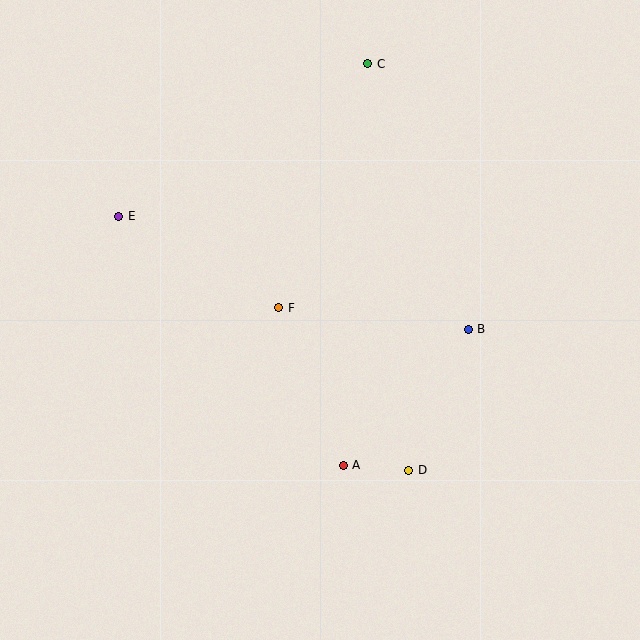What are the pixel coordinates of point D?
Point D is at (409, 470).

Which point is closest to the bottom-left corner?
Point A is closest to the bottom-left corner.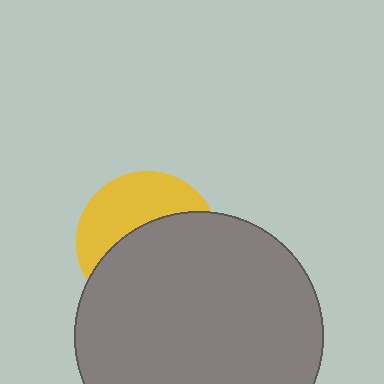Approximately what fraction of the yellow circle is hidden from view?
Roughly 60% of the yellow circle is hidden behind the gray circle.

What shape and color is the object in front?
The object in front is a gray circle.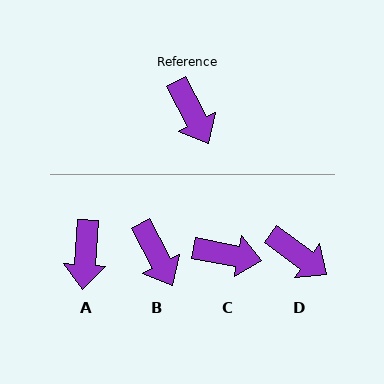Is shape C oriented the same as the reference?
No, it is off by about 52 degrees.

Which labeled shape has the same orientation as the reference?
B.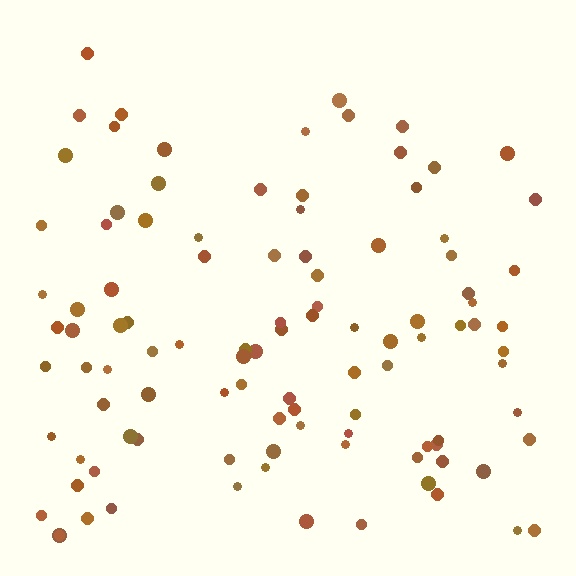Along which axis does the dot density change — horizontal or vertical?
Vertical.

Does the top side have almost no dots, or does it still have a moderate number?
Still a moderate number, just noticeably fewer than the bottom.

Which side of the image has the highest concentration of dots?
The bottom.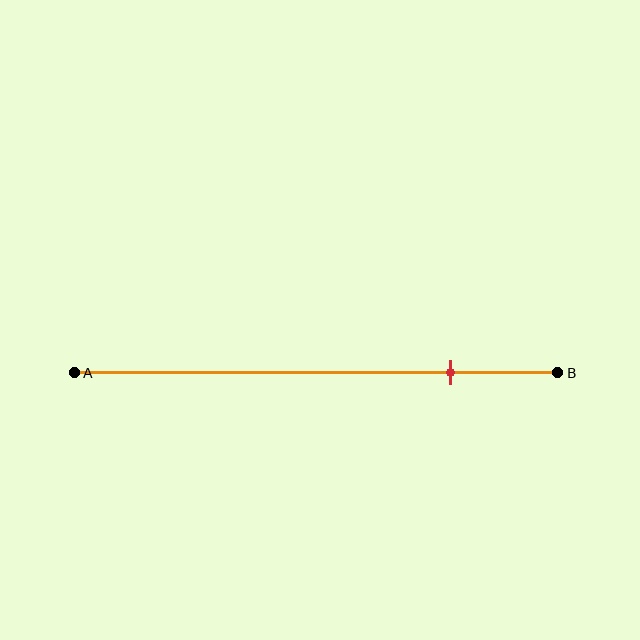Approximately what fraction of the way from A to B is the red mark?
The red mark is approximately 80% of the way from A to B.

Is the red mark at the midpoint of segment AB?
No, the mark is at about 80% from A, not at the 50% midpoint.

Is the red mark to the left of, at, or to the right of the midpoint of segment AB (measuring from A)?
The red mark is to the right of the midpoint of segment AB.